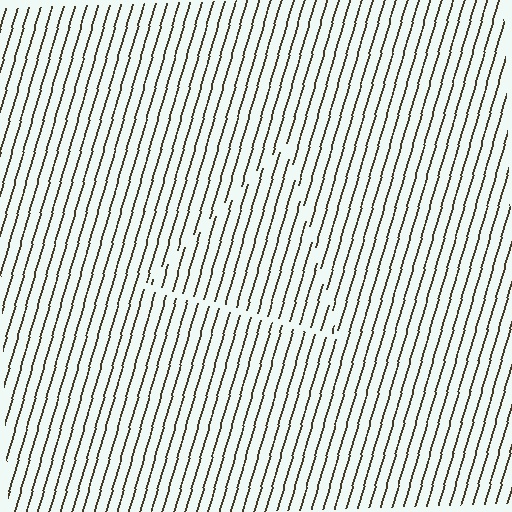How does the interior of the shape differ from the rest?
The interior of the shape contains the same grating, shifted by half a period — the contour is defined by the phase discontinuity where line-ends from the inner and outer gratings abut.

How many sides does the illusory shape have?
3 sides — the line-ends trace a triangle.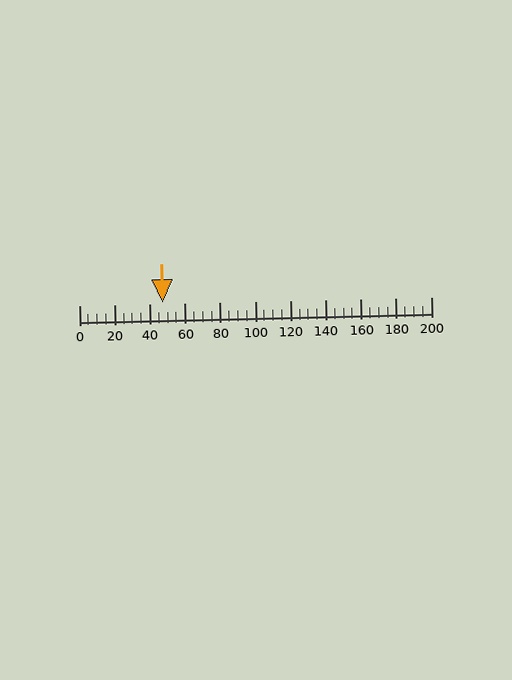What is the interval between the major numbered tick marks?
The major tick marks are spaced 20 units apart.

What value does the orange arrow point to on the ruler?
The orange arrow points to approximately 47.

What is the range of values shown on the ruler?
The ruler shows values from 0 to 200.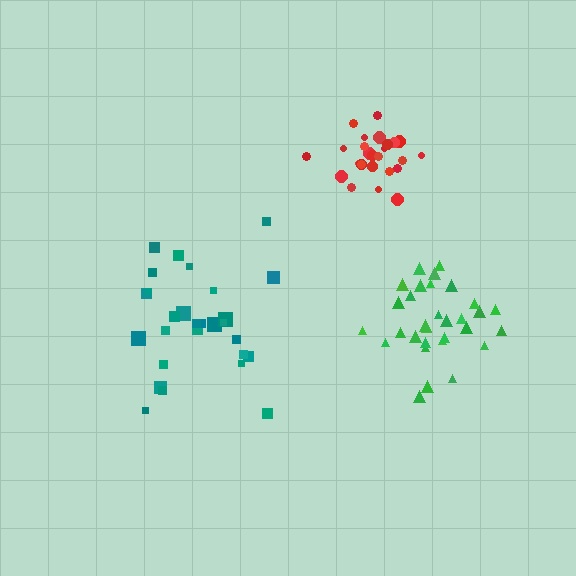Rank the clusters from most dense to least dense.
red, green, teal.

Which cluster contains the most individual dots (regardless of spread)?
Green (31).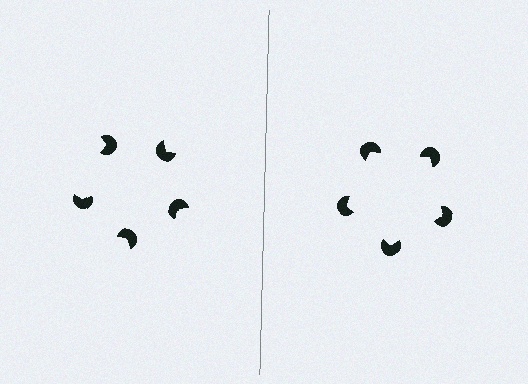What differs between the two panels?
The pac-man discs are positioned identically on both sides; only the wedge orientations differ. On the right they align to a pentagon; on the left they are misaligned.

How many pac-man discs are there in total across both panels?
10 — 5 on each side.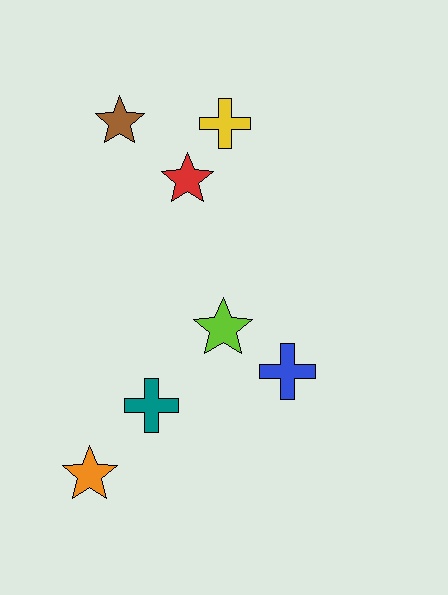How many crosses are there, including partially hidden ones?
There are 3 crosses.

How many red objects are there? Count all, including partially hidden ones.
There is 1 red object.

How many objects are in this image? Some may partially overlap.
There are 7 objects.